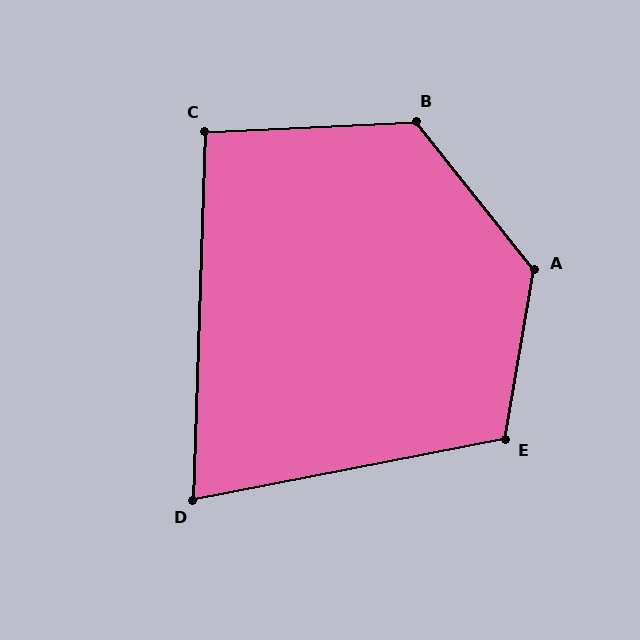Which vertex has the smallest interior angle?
D, at approximately 77 degrees.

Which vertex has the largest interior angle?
A, at approximately 132 degrees.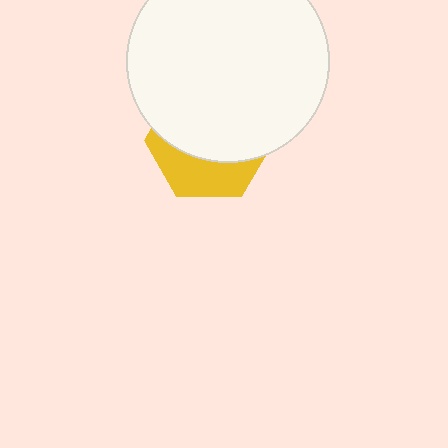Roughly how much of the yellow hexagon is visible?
A small part of it is visible (roughly 35%).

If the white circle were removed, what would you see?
You would see the complete yellow hexagon.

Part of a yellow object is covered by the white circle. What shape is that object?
It is a hexagon.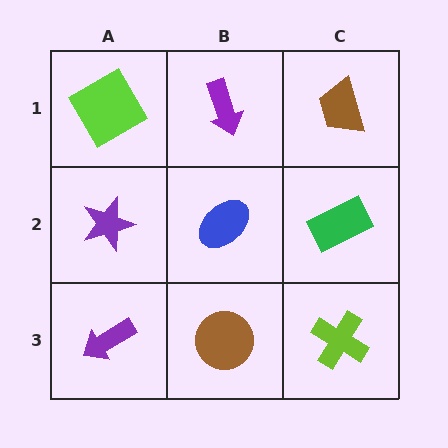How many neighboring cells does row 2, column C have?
3.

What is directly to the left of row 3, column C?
A brown circle.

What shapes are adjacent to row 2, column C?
A brown trapezoid (row 1, column C), a lime cross (row 3, column C), a blue ellipse (row 2, column B).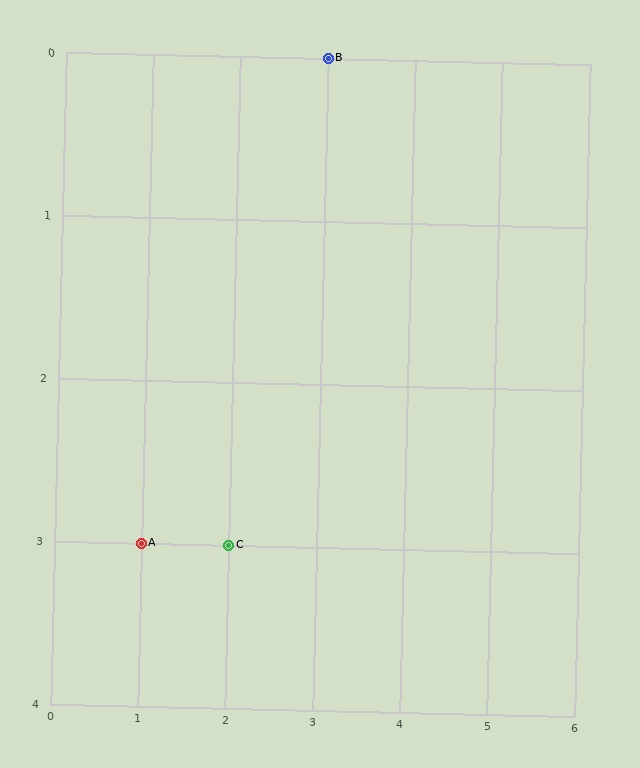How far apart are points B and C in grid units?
Points B and C are 1 column and 3 rows apart (about 3.2 grid units diagonally).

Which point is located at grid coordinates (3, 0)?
Point B is at (3, 0).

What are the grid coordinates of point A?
Point A is at grid coordinates (1, 3).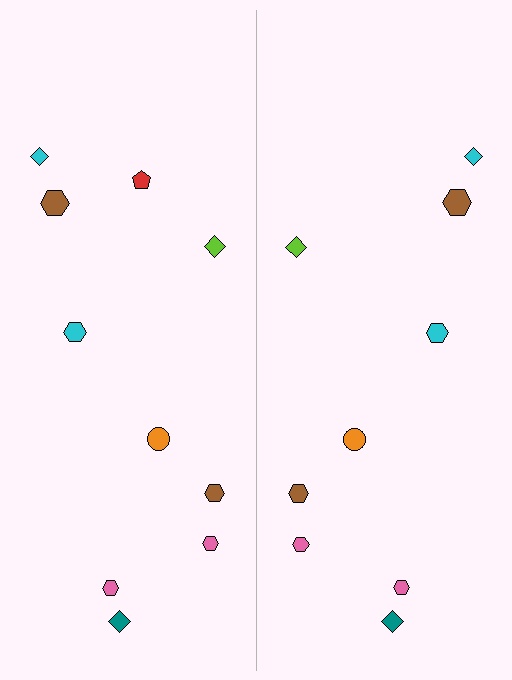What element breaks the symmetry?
A red pentagon is missing from the right side.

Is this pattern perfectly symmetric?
No, the pattern is not perfectly symmetric. A red pentagon is missing from the right side.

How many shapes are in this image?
There are 19 shapes in this image.